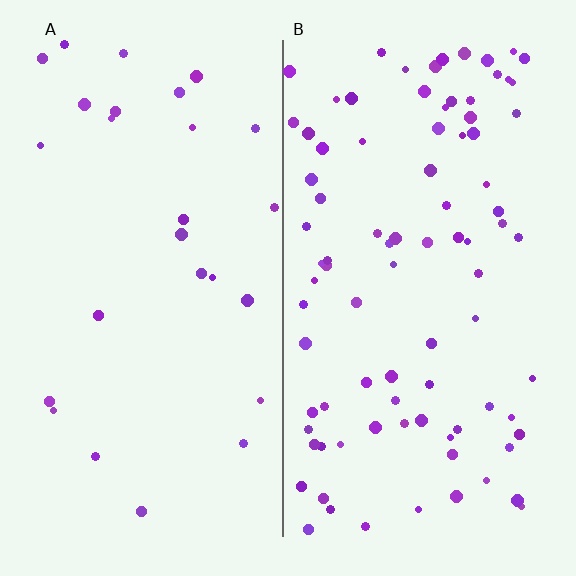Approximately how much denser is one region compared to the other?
Approximately 3.4× — region B over region A.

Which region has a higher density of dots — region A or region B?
B (the right).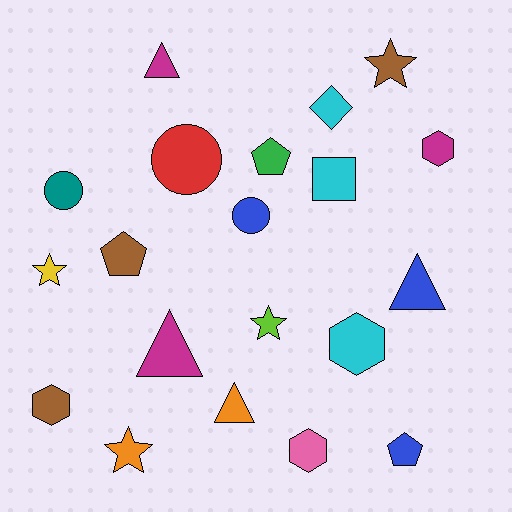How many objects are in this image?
There are 20 objects.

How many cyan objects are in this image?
There are 3 cyan objects.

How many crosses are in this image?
There are no crosses.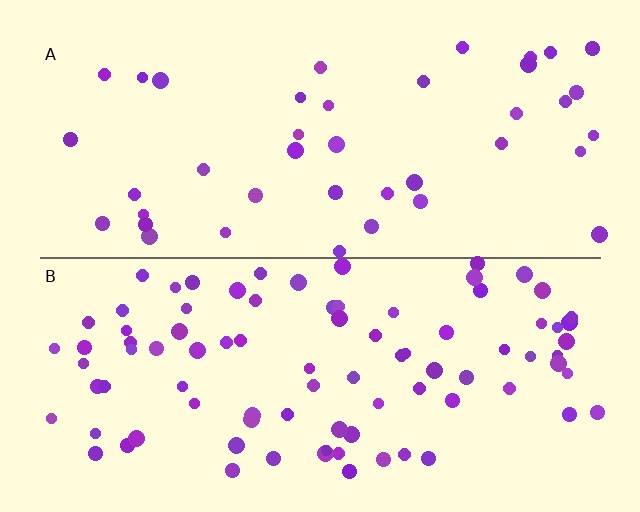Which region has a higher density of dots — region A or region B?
B (the bottom).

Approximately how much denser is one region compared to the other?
Approximately 2.1× — region B over region A.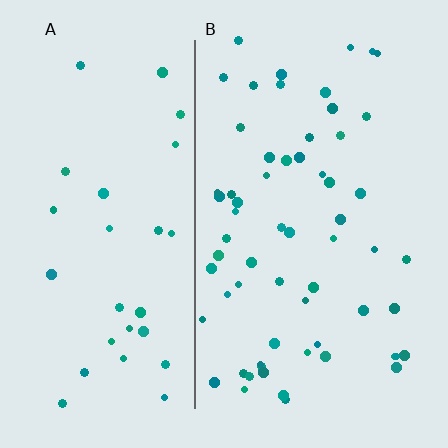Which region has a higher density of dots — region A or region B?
B (the right).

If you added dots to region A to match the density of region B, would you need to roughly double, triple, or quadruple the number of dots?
Approximately double.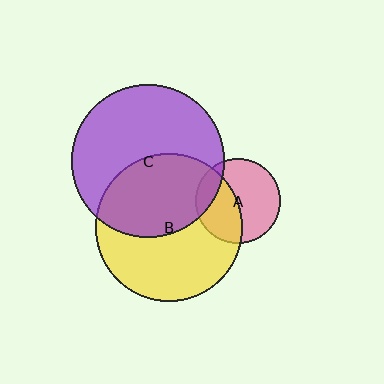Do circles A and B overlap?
Yes.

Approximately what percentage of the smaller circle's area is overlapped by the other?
Approximately 45%.